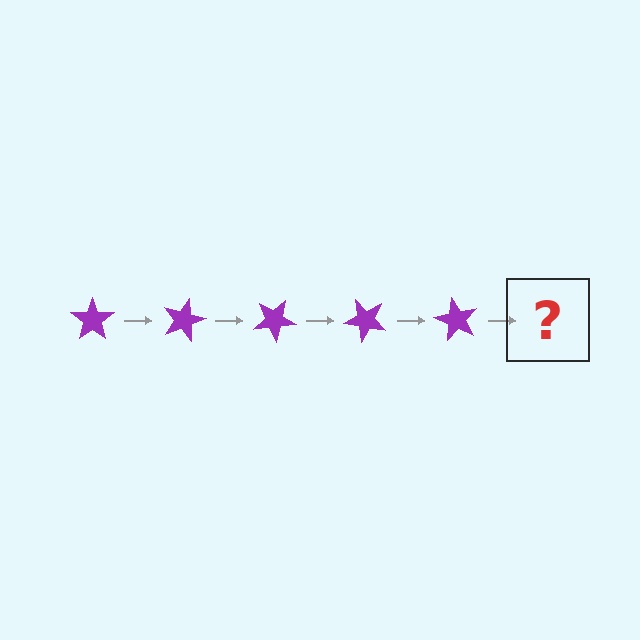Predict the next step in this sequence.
The next step is a purple star rotated 75 degrees.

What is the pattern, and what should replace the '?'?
The pattern is that the star rotates 15 degrees each step. The '?' should be a purple star rotated 75 degrees.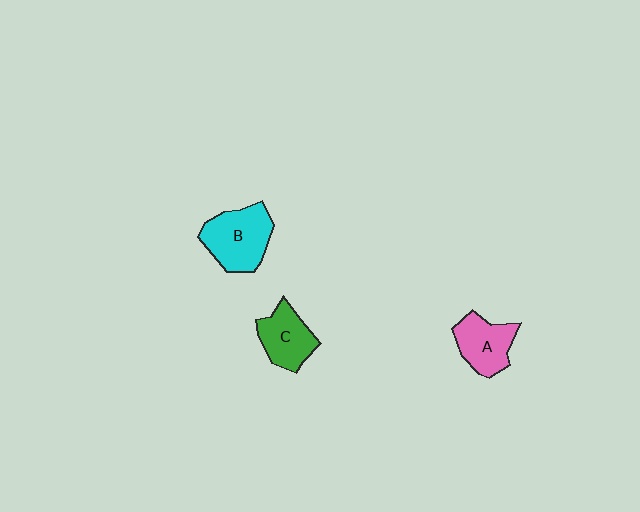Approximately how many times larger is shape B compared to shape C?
Approximately 1.3 times.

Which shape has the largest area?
Shape B (cyan).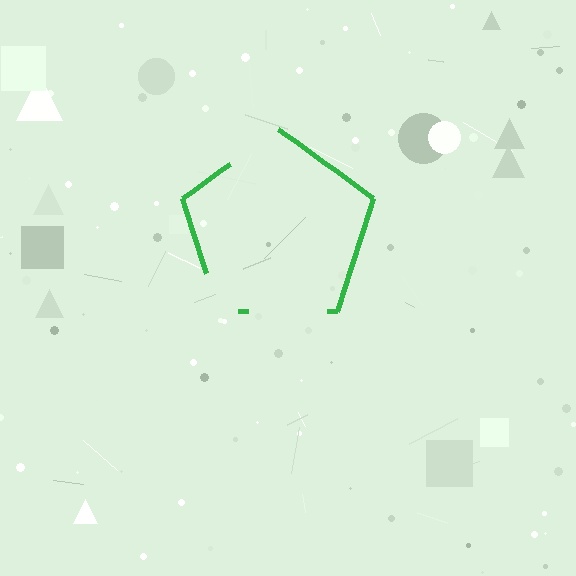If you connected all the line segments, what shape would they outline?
They would outline a pentagon.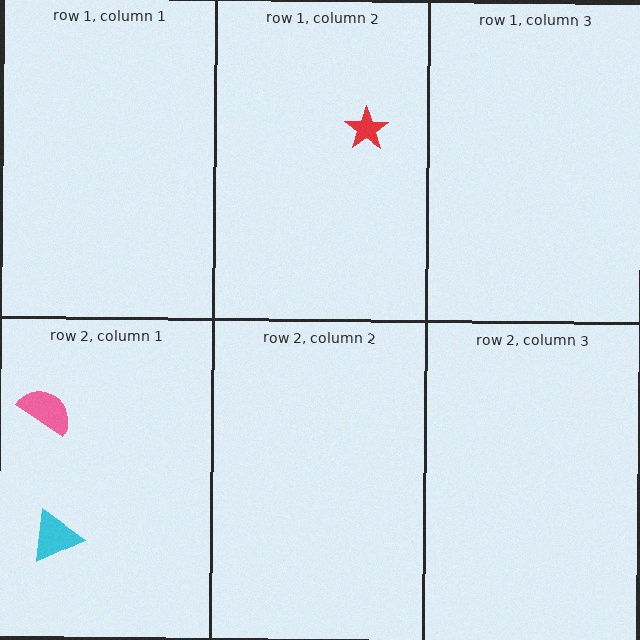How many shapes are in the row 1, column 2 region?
1.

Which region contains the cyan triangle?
The row 2, column 1 region.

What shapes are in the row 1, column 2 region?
The red star.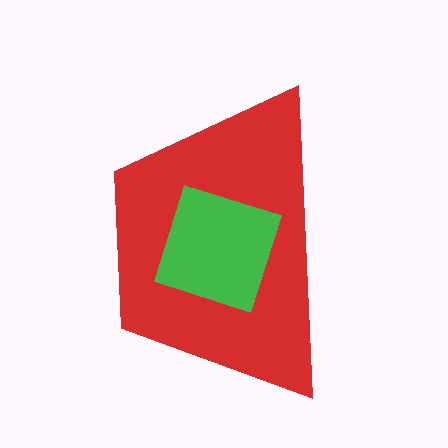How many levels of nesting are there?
2.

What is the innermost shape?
The green square.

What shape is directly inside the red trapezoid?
The green square.